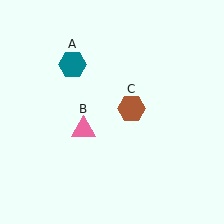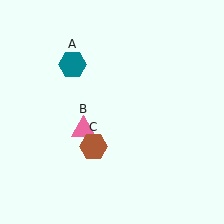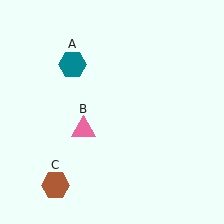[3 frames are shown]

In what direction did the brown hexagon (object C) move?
The brown hexagon (object C) moved down and to the left.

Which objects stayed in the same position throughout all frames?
Teal hexagon (object A) and pink triangle (object B) remained stationary.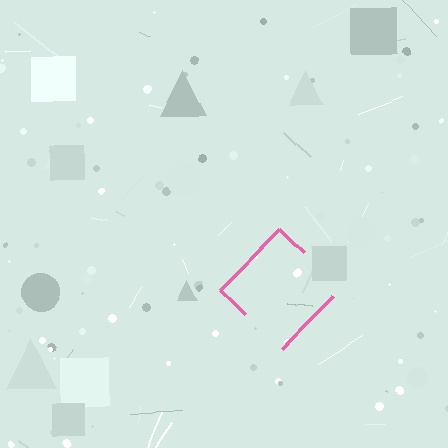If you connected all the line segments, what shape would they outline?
They would outline a diamond.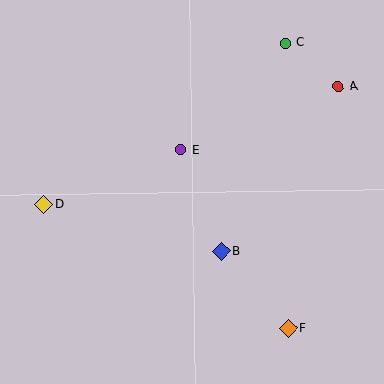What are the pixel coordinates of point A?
Point A is at (338, 86).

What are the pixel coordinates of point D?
Point D is at (44, 205).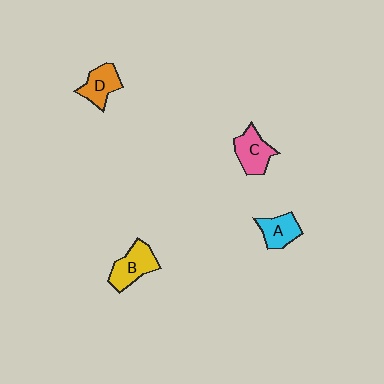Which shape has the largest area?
Shape B (yellow).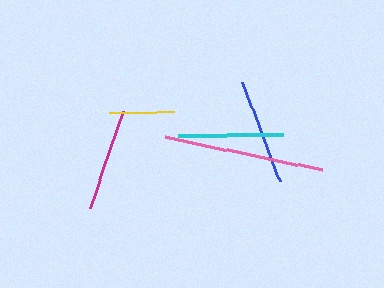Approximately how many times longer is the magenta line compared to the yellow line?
The magenta line is approximately 1.6 times the length of the yellow line.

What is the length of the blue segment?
The blue segment is approximately 105 pixels long.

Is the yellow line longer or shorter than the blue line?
The blue line is longer than the yellow line.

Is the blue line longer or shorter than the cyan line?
The blue line is longer than the cyan line.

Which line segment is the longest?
The pink line is the longest at approximately 161 pixels.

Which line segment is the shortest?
The yellow line is the shortest at approximately 65 pixels.